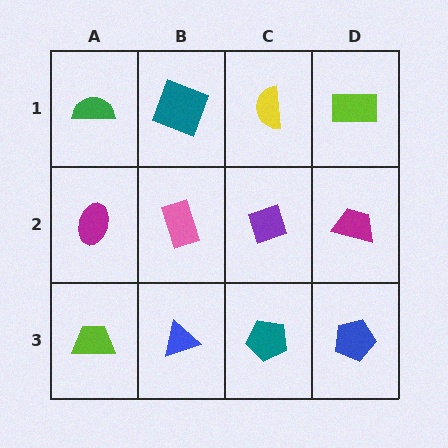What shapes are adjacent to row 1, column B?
A pink rectangle (row 2, column B), a green semicircle (row 1, column A), a yellow semicircle (row 1, column C).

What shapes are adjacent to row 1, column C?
A purple diamond (row 2, column C), a teal square (row 1, column B), a lime rectangle (row 1, column D).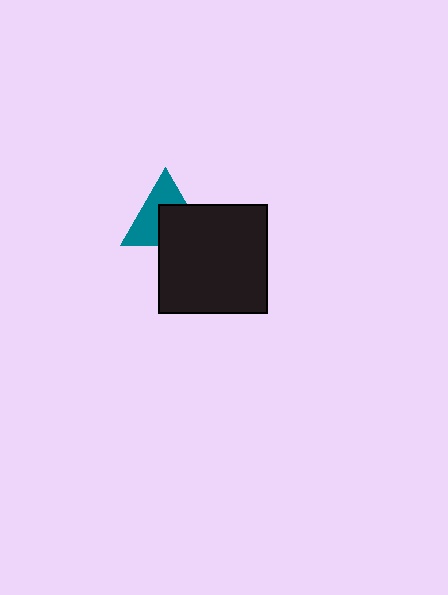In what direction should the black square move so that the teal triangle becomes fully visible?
The black square should move toward the lower-right. That is the shortest direction to clear the overlap and leave the teal triangle fully visible.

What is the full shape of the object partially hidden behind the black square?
The partially hidden object is a teal triangle.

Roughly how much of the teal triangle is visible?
About half of it is visible (roughly 52%).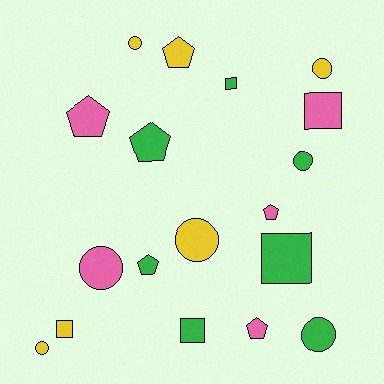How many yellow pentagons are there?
There is 1 yellow pentagon.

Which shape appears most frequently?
Circle, with 7 objects.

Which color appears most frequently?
Green, with 7 objects.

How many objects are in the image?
There are 18 objects.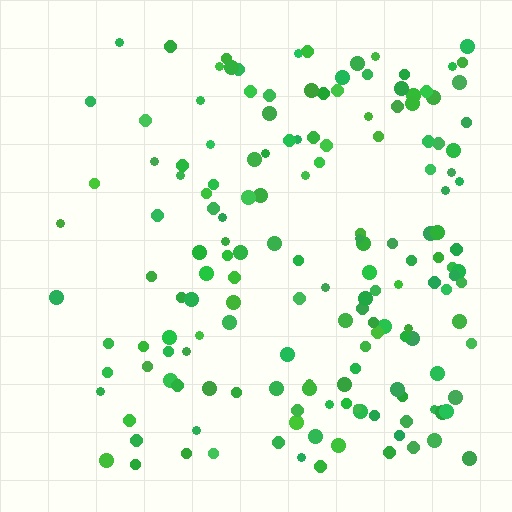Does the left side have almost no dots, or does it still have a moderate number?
Still a moderate number, just noticeably fewer than the right.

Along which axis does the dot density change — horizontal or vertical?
Horizontal.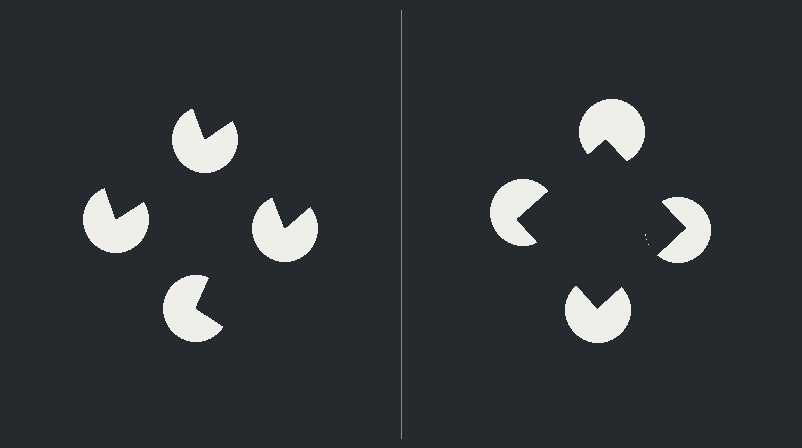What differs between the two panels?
The pac-man discs are positioned identically on both sides; only the wedge orientations differ. On the right they align to a square; on the left they are misaligned.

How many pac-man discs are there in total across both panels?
8 — 4 on each side.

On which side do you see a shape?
An illusory square appears on the right side. On the left side the wedge cuts are rotated, so no coherent shape forms.